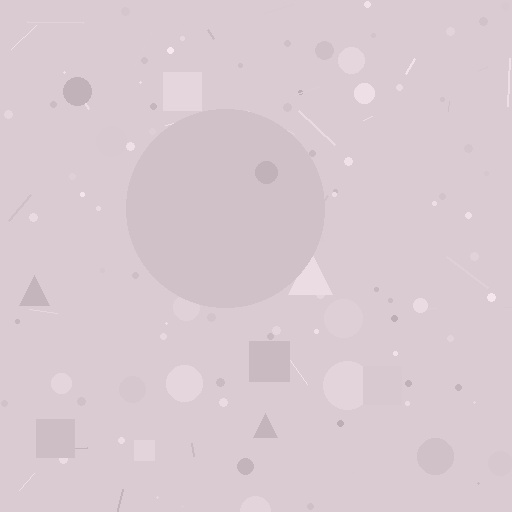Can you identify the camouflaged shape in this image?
The camouflaged shape is a circle.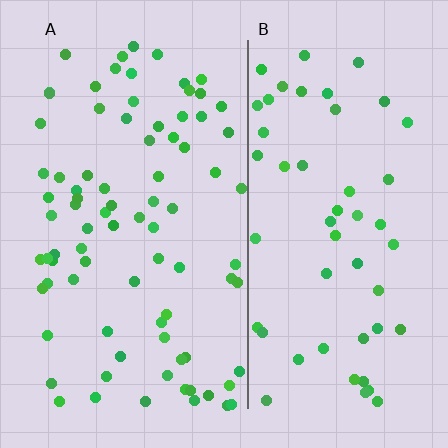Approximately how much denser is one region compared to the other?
Approximately 1.6× — region A over region B.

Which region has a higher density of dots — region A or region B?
A (the left).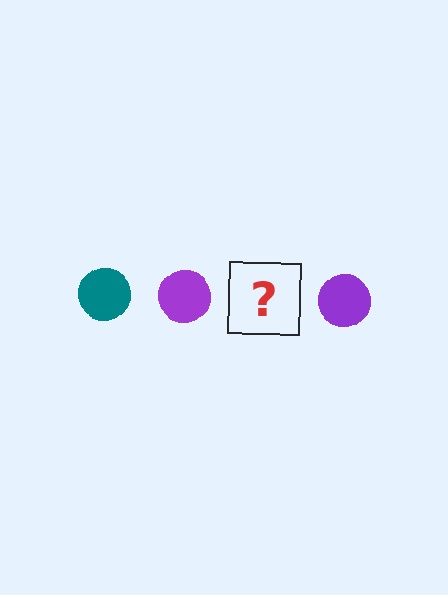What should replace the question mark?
The question mark should be replaced with a teal circle.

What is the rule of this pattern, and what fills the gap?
The rule is that the pattern cycles through teal, purple circles. The gap should be filled with a teal circle.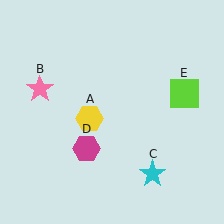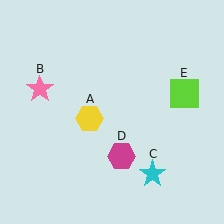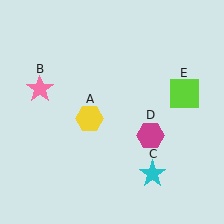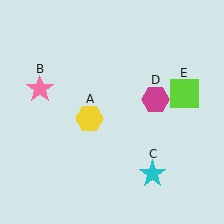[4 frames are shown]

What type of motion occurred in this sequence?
The magenta hexagon (object D) rotated counterclockwise around the center of the scene.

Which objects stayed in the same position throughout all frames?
Yellow hexagon (object A) and pink star (object B) and cyan star (object C) and lime square (object E) remained stationary.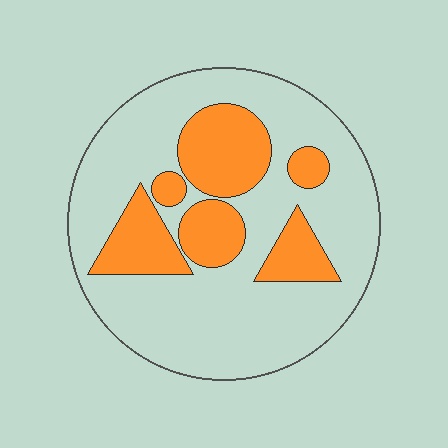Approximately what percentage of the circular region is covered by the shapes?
Approximately 30%.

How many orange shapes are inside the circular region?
6.